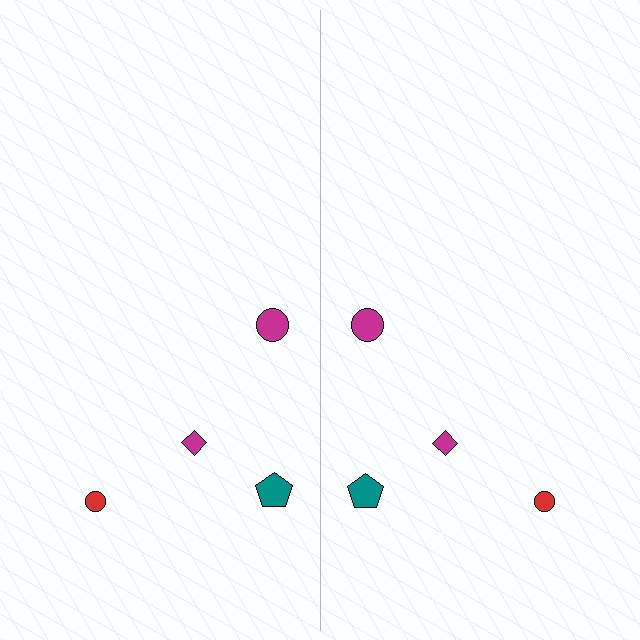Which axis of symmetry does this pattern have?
The pattern has a vertical axis of symmetry running through the center of the image.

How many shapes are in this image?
There are 8 shapes in this image.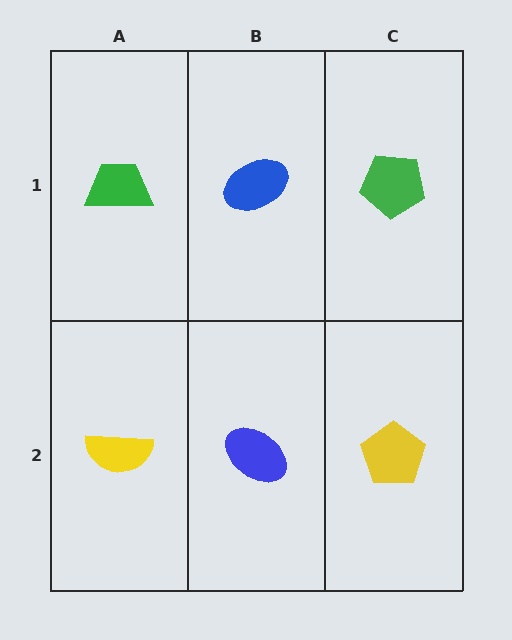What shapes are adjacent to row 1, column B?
A blue ellipse (row 2, column B), a green trapezoid (row 1, column A), a green pentagon (row 1, column C).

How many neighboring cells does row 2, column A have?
2.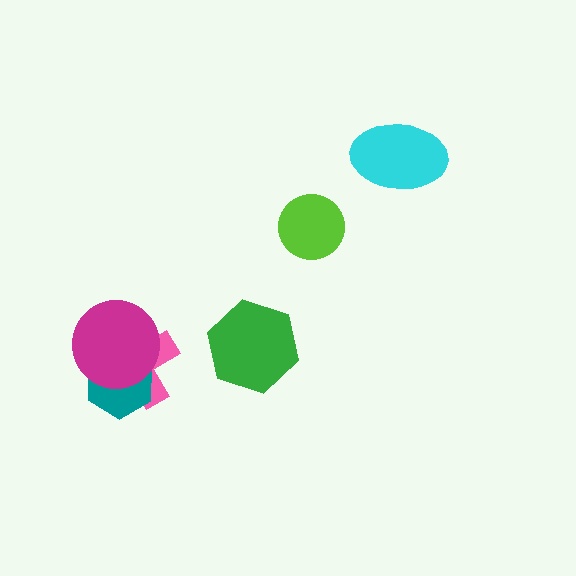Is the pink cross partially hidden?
Yes, it is partially covered by another shape.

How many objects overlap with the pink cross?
2 objects overlap with the pink cross.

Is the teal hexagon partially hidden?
Yes, it is partially covered by another shape.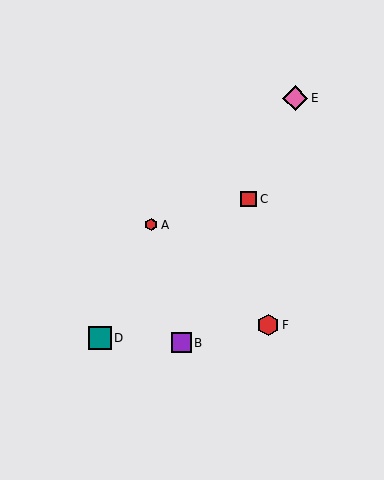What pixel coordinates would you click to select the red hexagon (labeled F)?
Click at (268, 325) to select the red hexagon F.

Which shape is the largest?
The pink diamond (labeled E) is the largest.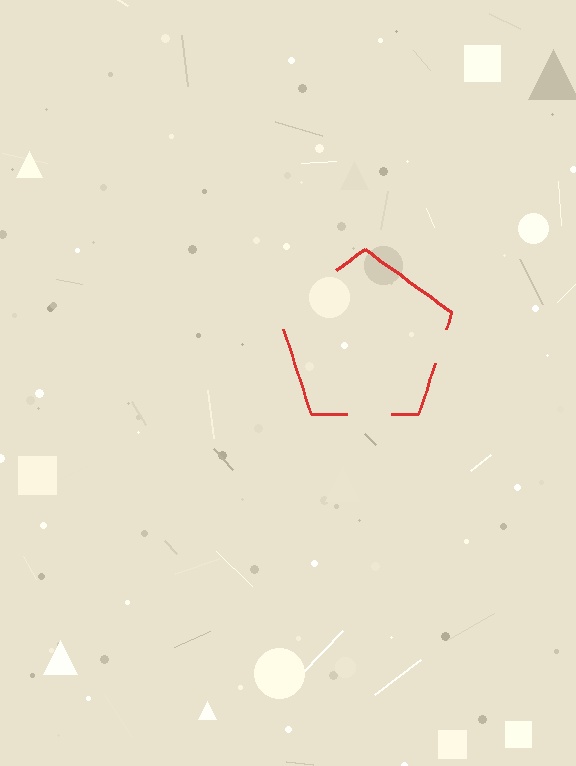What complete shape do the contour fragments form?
The contour fragments form a pentagon.